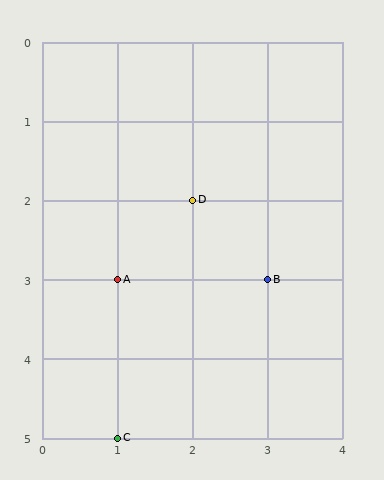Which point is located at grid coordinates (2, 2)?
Point D is at (2, 2).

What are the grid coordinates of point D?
Point D is at grid coordinates (2, 2).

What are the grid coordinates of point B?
Point B is at grid coordinates (3, 3).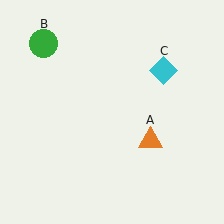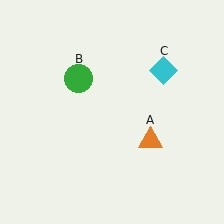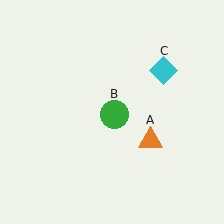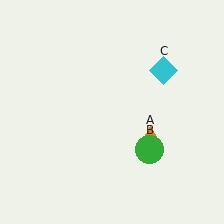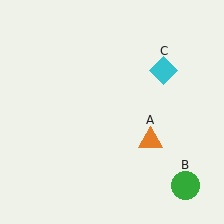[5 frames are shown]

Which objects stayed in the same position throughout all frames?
Orange triangle (object A) and cyan diamond (object C) remained stationary.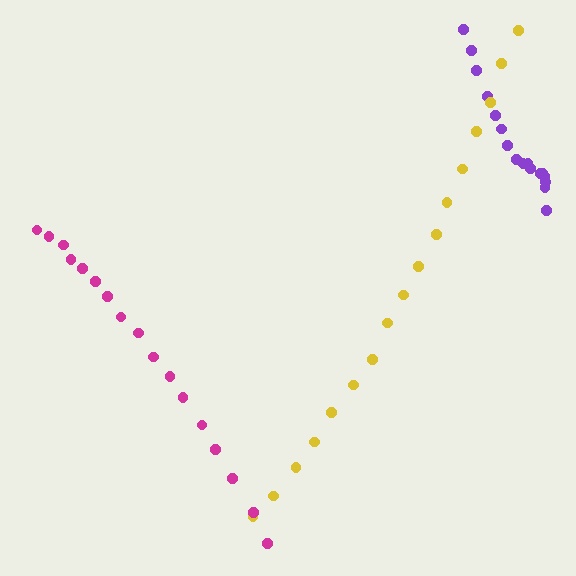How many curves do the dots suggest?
There are 3 distinct paths.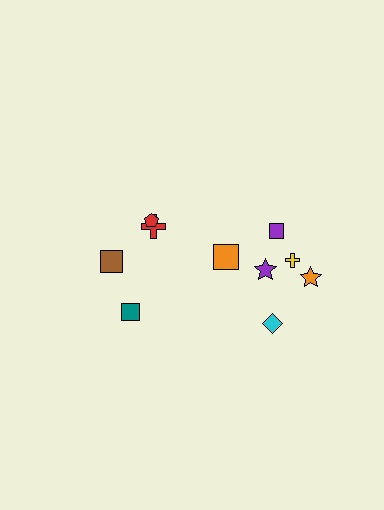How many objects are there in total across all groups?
There are 10 objects.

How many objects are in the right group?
There are 6 objects.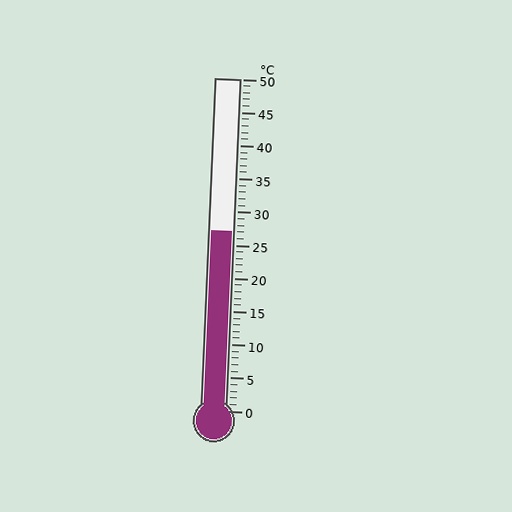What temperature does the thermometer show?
The thermometer shows approximately 27°C.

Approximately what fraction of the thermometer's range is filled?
The thermometer is filled to approximately 55% of its range.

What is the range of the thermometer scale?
The thermometer scale ranges from 0°C to 50°C.